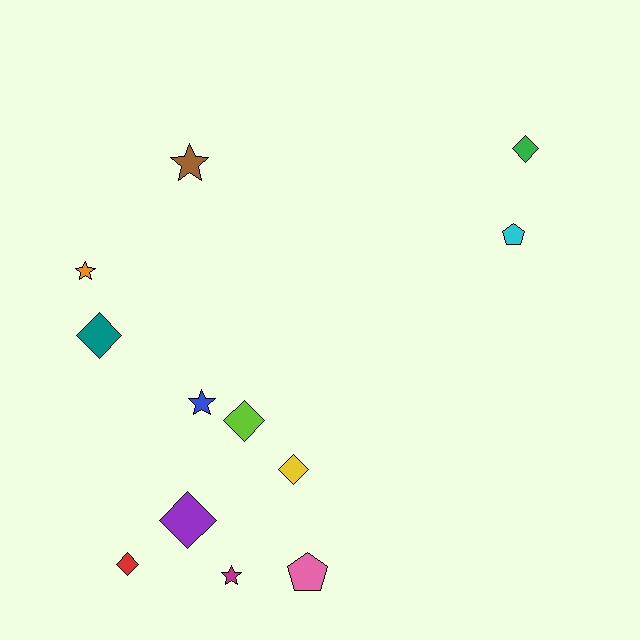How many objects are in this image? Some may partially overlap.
There are 12 objects.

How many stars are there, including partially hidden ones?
There are 4 stars.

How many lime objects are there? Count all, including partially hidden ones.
There is 1 lime object.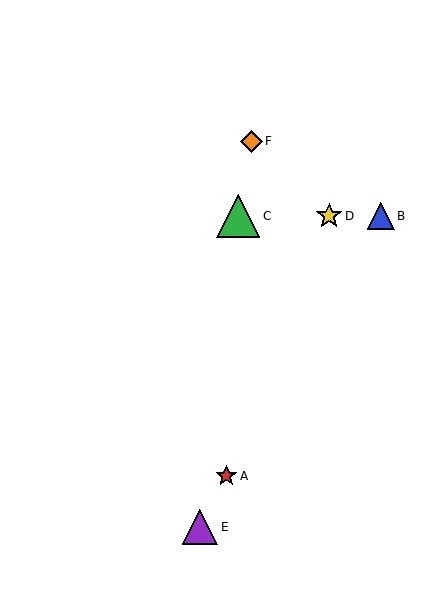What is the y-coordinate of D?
Object D is at y≈216.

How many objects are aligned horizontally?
3 objects (B, C, D) are aligned horizontally.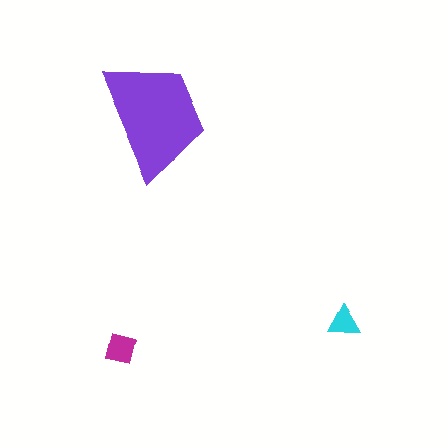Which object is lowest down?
The magenta square is bottommost.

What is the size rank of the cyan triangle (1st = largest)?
3rd.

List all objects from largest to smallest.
The purple trapezoid, the magenta square, the cyan triangle.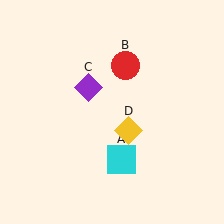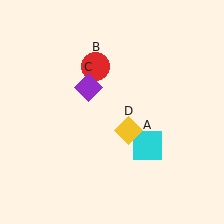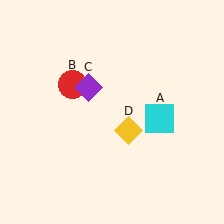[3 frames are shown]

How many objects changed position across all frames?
2 objects changed position: cyan square (object A), red circle (object B).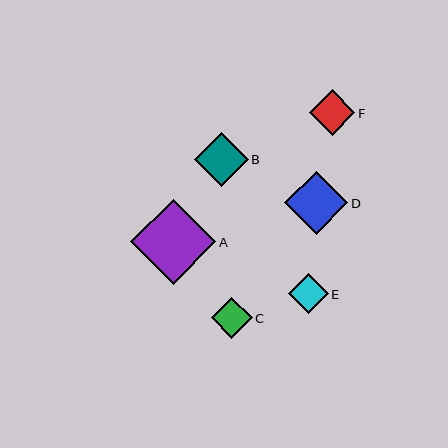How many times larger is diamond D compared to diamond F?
Diamond D is approximately 1.4 times the size of diamond F.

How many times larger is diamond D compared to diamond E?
Diamond D is approximately 1.6 times the size of diamond E.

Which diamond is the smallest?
Diamond E is the smallest with a size of approximately 40 pixels.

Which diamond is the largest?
Diamond A is the largest with a size of approximately 85 pixels.